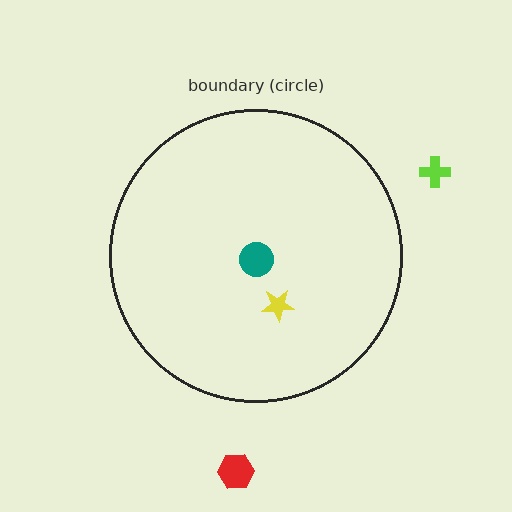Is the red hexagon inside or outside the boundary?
Outside.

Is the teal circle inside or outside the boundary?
Inside.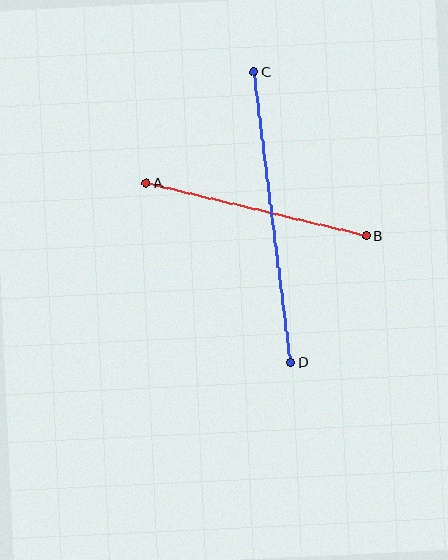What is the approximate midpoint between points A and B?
The midpoint is at approximately (256, 210) pixels.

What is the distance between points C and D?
The distance is approximately 293 pixels.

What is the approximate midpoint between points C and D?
The midpoint is at approximately (272, 218) pixels.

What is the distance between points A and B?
The distance is approximately 226 pixels.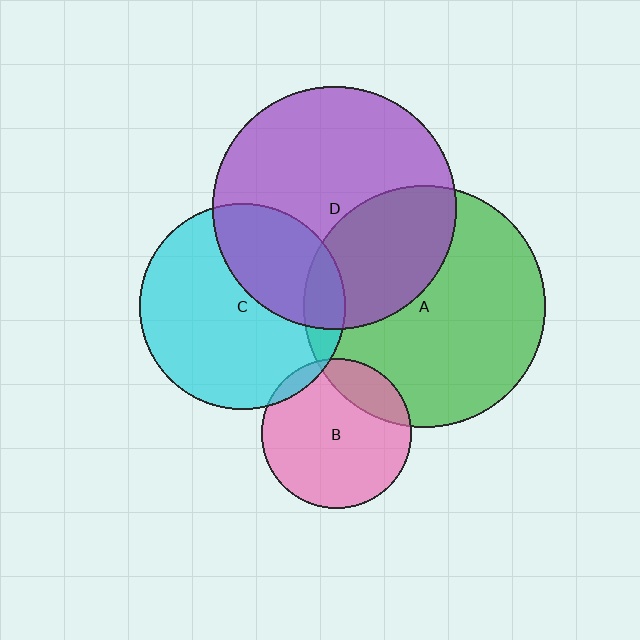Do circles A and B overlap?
Yes.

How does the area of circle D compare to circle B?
Approximately 2.6 times.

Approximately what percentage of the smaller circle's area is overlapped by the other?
Approximately 20%.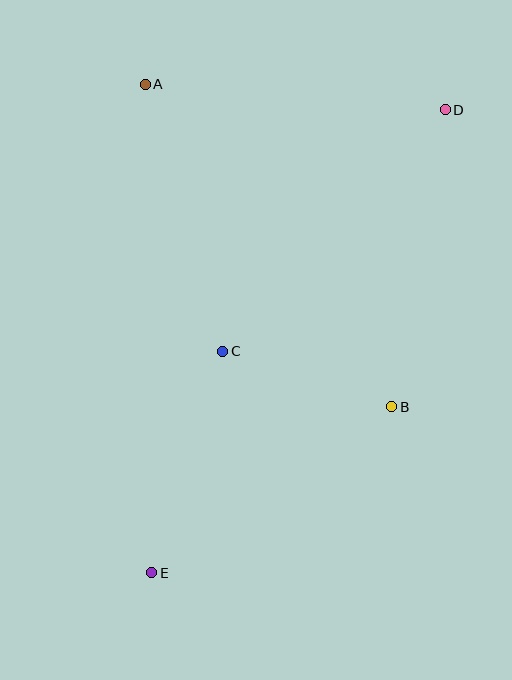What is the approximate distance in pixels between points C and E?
The distance between C and E is approximately 233 pixels.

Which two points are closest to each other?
Points B and C are closest to each other.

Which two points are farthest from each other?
Points D and E are farthest from each other.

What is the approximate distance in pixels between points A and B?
The distance between A and B is approximately 406 pixels.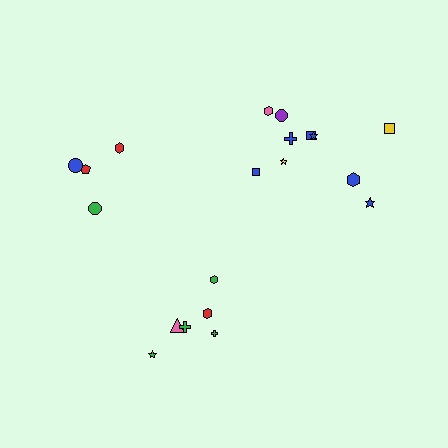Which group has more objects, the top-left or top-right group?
The top-right group.